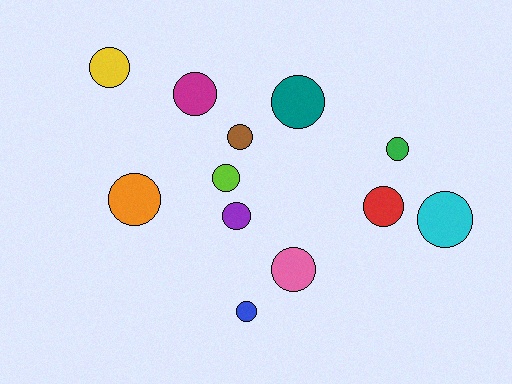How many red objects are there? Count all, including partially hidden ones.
There is 1 red object.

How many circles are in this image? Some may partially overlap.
There are 12 circles.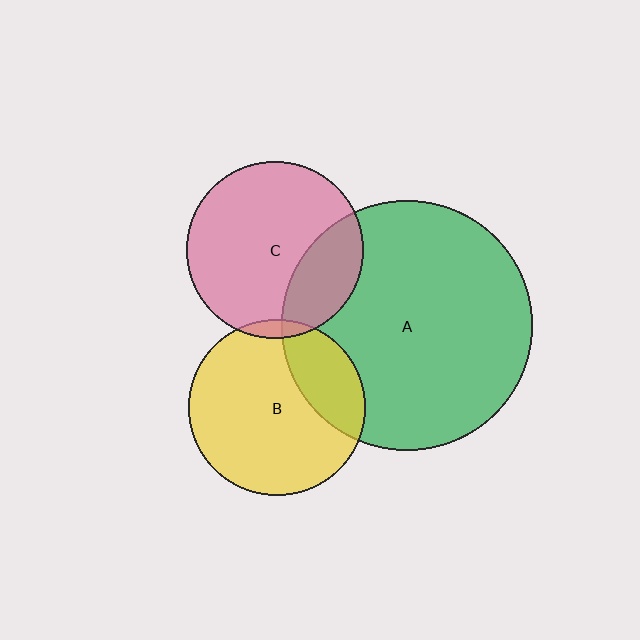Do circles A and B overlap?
Yes.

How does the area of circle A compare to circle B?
Approximately 2.0 times.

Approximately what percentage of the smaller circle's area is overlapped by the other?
Approximately 25%.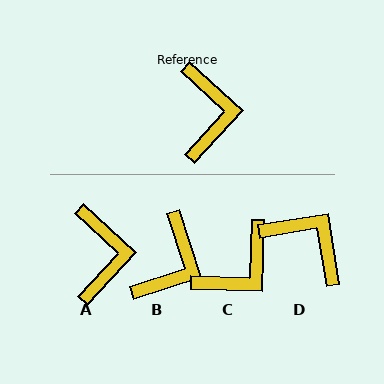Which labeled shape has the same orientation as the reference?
A.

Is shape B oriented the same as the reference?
No, it is off by about 30 degrees.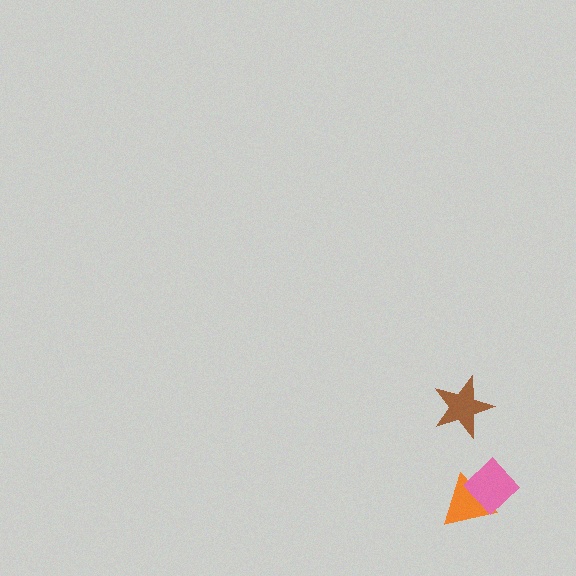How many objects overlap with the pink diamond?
1 object overlaps with the pink diamond.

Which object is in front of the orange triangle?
The pink diamond is in front of the orange triangle.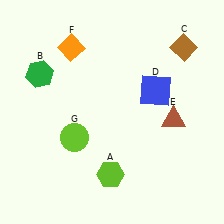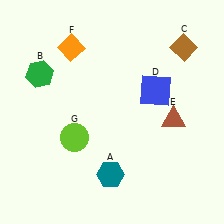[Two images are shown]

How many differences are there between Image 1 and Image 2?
There is 1 difference between the two images.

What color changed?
The hexagon (A) changed from lime in Image 1 to teal in Image 2.